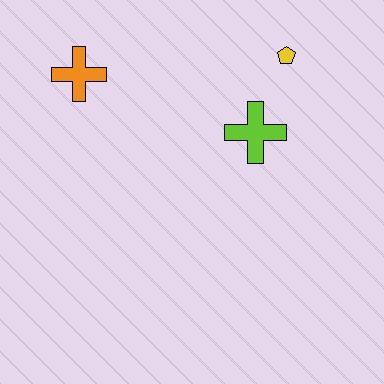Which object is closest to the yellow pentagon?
The lime cross is closest to the yellow pentagon.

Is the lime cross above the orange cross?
No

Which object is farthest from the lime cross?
The orange cross is farthest from the lime cross.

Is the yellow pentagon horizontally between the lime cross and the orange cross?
No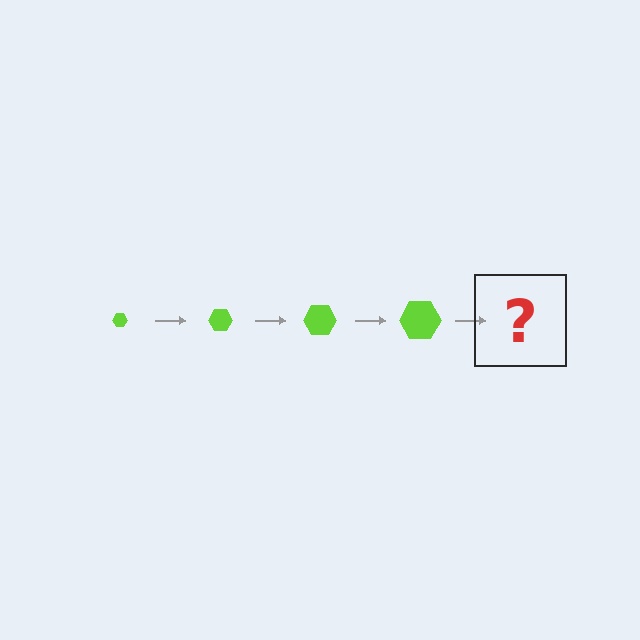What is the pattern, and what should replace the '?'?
The pattern is that the hexagon gets progressively larger each step. The '?' should be a lime hexagon, larger than the previous one.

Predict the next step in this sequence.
The next step is a lime hexagon, larger than the previous one.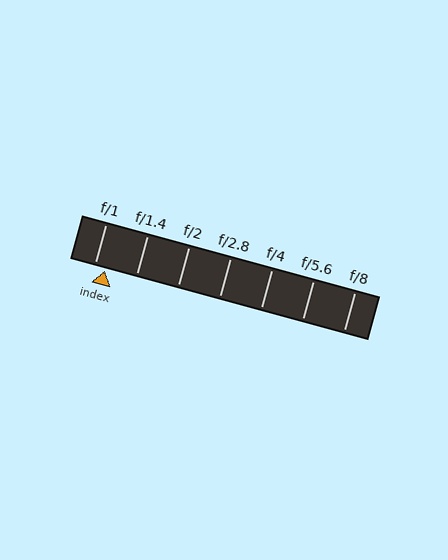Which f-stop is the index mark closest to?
The index mark is closest to f/1.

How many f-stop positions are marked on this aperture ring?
There are 7 f-stop positions marked.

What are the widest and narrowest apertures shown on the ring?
The widest aperture shown is f/1 and the narrowest is f/8.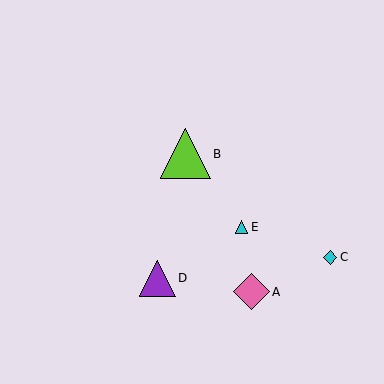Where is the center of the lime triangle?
The center of the lime triangle is at (185, 154).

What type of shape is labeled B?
Shape B is a lime triangle.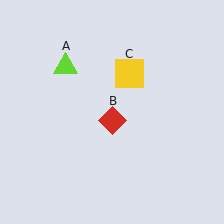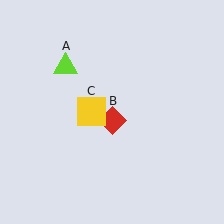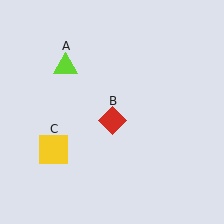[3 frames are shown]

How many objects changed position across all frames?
1 object changed position: yellow square (object C).